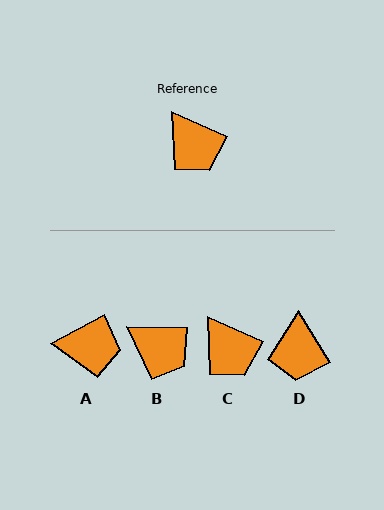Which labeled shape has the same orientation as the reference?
C.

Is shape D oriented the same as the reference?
No, it is off by about 34 degrees.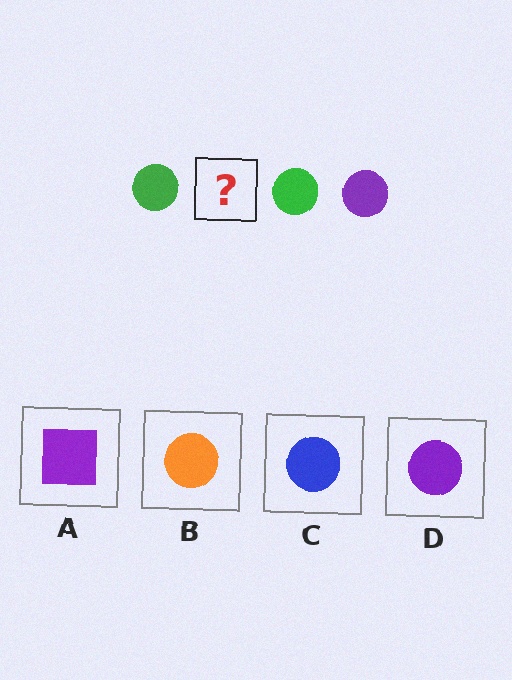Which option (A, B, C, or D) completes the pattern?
D.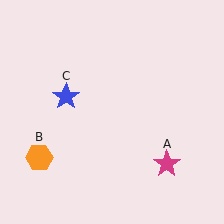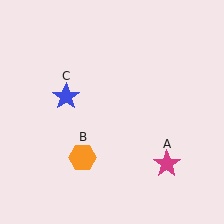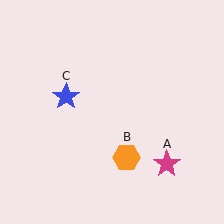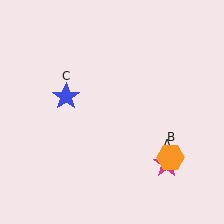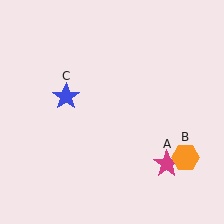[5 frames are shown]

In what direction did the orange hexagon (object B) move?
The orange hexagon (object B) moved right.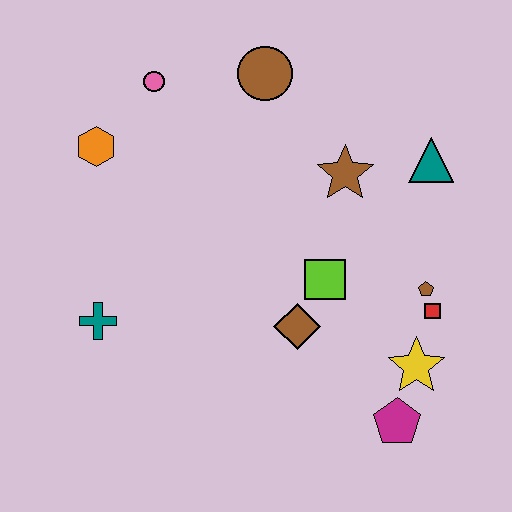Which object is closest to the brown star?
The teal triangle is closest to the brown star.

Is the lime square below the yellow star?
No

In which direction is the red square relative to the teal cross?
The red square is to the right of the teal cross.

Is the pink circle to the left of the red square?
Yes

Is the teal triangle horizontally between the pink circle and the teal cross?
No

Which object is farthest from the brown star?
The teal cross is farthest from the brown star.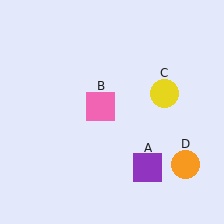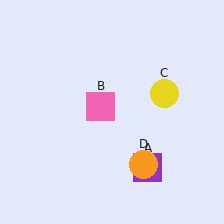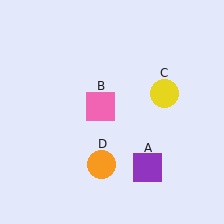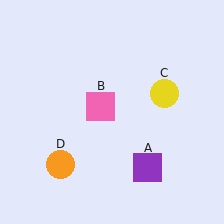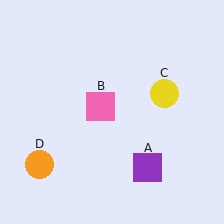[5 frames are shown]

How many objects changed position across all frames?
1 object changed position: orange circle (object D).